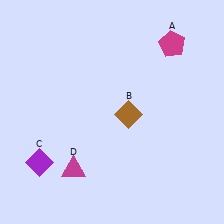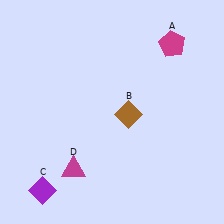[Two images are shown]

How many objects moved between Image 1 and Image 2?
1 object moved between the two images.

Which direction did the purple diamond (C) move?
The purple diamond (C) moved down.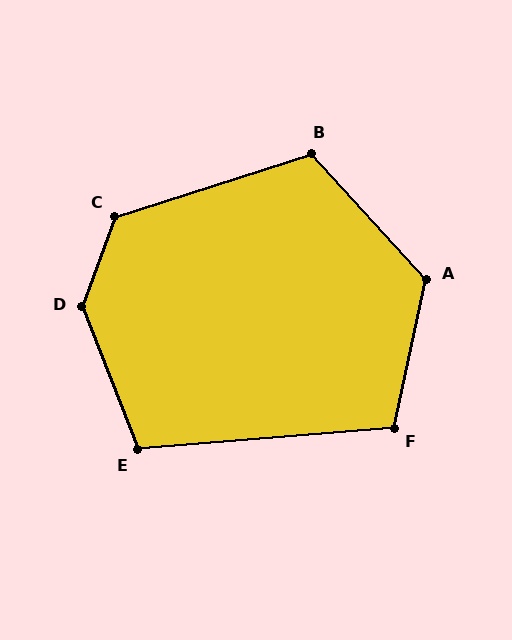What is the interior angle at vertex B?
Approximately 115 degrees (obtuse).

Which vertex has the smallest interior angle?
E, at approximately 107 degrees.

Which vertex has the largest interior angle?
D, at approximately 138 degrees.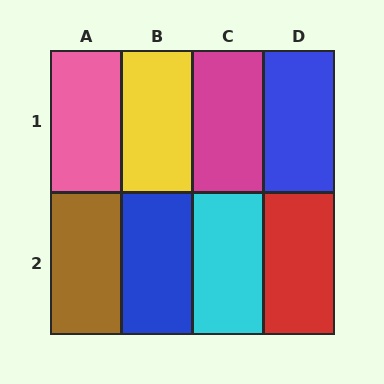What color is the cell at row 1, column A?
Pink.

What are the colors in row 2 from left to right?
Brown, blue, cyan, red.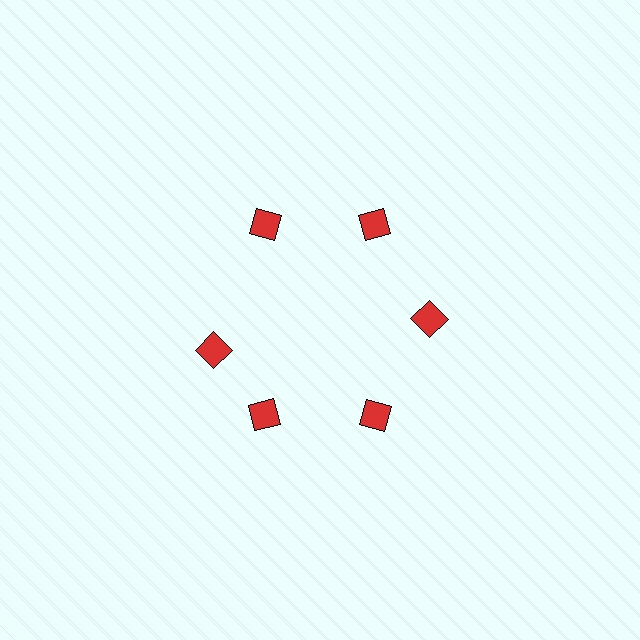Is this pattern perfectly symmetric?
No. The 6 red diamonds are arranged in a ring, but one element near the 9 o'clock position is rotated out of alignment along the ring, breaking the 6-fold rotational symmetry.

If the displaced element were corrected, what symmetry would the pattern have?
It would have 6-fold rotational symmetry — the pattern would map onto itself every 60 degrees.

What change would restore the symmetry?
The symmetry would be restored by rotating it back into even spacing with its neighbors so that all 6 diamonds sit at equal angles and equal distance from the center.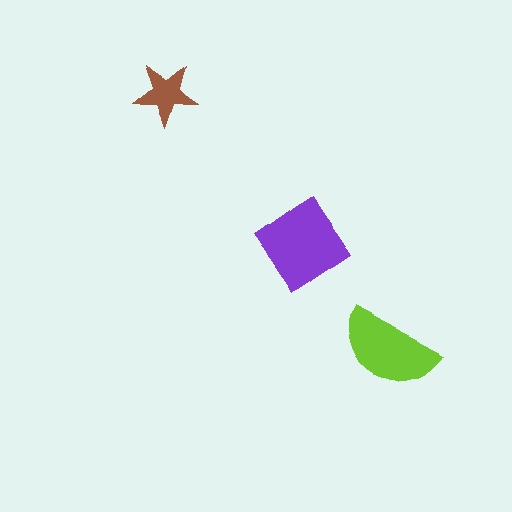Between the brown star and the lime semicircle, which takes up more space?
The lime semicircle.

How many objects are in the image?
There are 3 objects in the image.